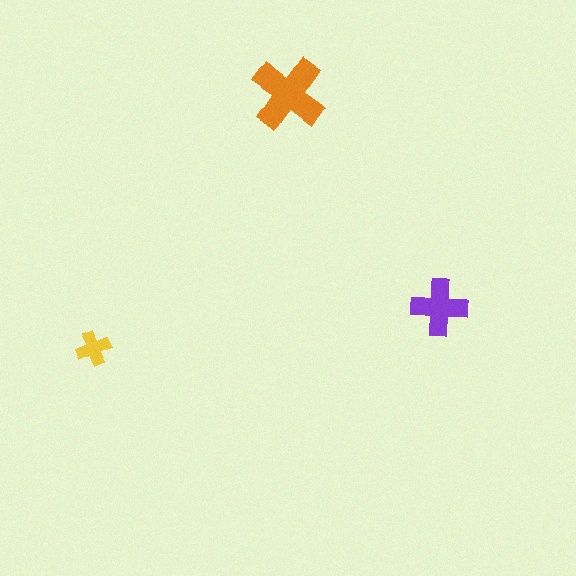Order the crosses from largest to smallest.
the orange one, the purple one, the yellow one.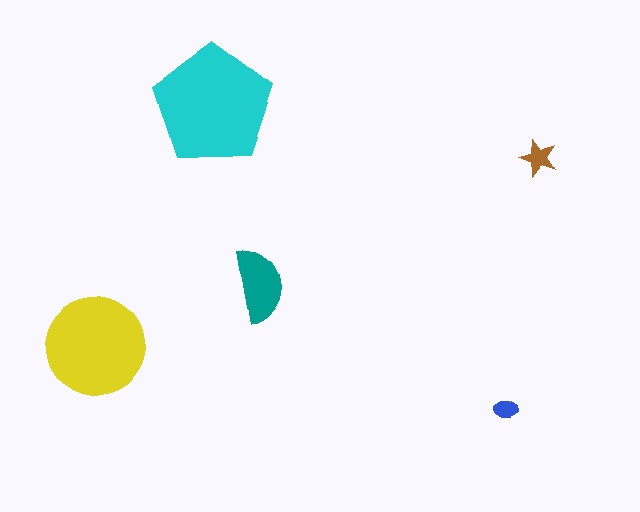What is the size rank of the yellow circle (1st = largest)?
2nd.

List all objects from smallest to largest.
The blue ellipse, the brown star, the teal semicircle, the yellow circle, the cyan pentagon.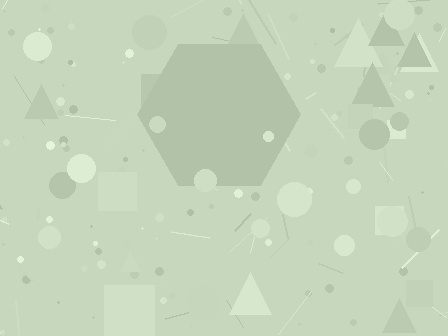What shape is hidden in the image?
A hexagon is hidden in the image.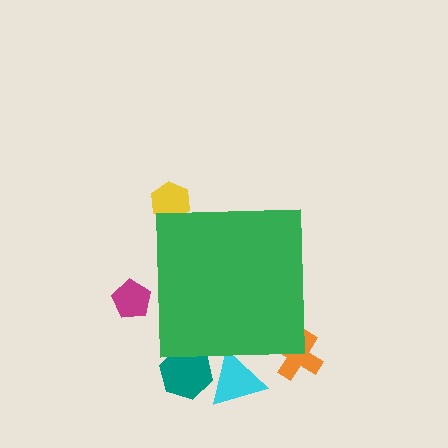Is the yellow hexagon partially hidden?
Yes, the yellow hexagon is partially hidden behind the green square.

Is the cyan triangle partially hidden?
Yes, the cyan triangle is partially hidden behind the green square.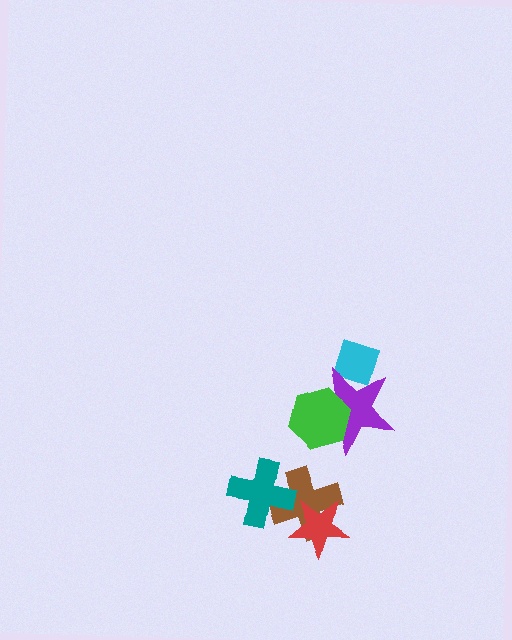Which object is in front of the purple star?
The green hexagon is in front of the purple star.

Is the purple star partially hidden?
Yes, it is partially covered by another shape.